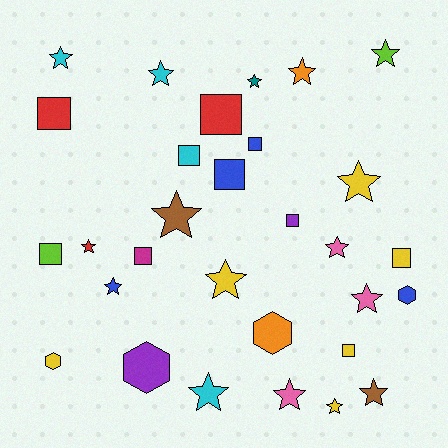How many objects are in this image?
There are 30 objects.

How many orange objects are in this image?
There are 2 orange objects.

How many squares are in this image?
There are 10 squares.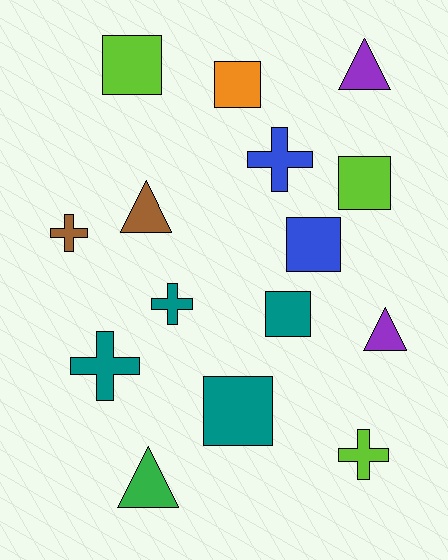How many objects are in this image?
There are 15 objects.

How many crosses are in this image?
There are 5 crosses.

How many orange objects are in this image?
There is 1 orange object.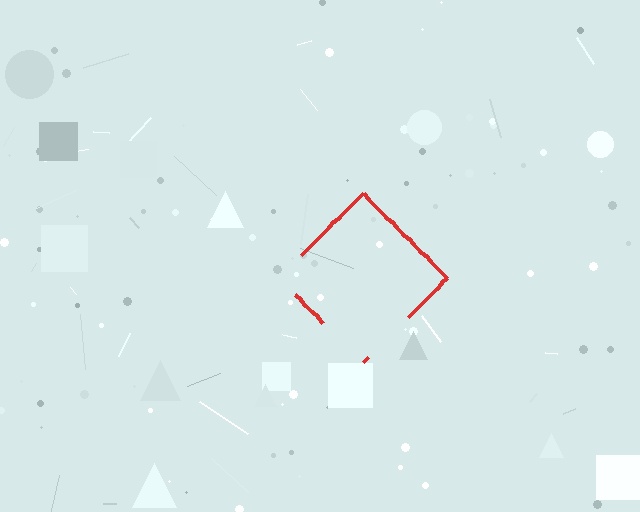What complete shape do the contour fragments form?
The contour fragments form a diamond.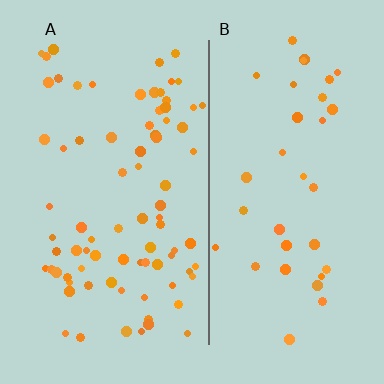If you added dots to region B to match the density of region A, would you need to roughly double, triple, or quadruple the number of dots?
Approximately double.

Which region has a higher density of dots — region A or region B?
A (the left).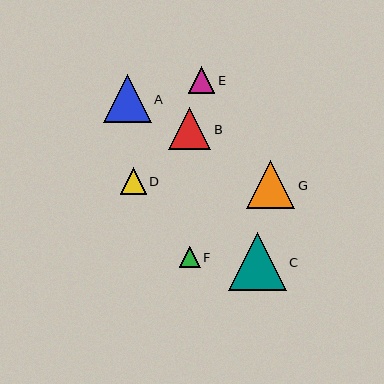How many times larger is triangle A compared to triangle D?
Triangle A is approximately 1.8 times the size of triangle D.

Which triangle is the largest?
Triangle C is the largest with a size of approximately 58 pixels.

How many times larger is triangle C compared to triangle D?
Triangle C is approximately 2.2 times the size of triangle D.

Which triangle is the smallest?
Triangle F is the smallest with a size of approximately 21 pixels.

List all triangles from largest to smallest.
From largest to smallest: C, G, A, B, E, D, F.